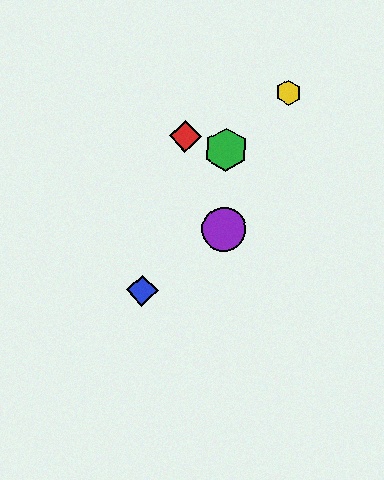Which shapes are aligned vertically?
The green hexagon, the purple circle are aligned vertically.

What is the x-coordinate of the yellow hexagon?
The yellow hexagon is at x≈289.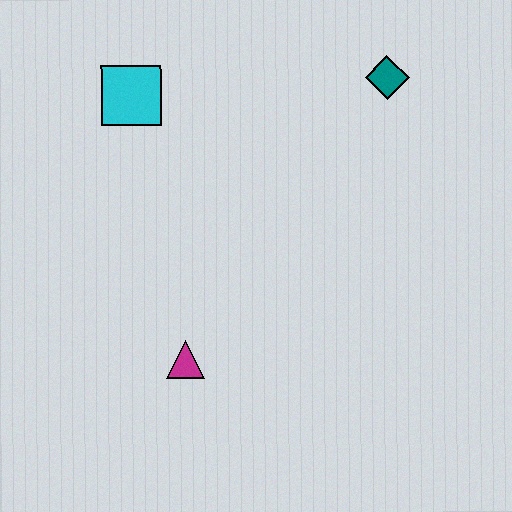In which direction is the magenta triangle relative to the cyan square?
The magenta triangle is below the cyan square.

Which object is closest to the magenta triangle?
The cyan square is closest to the magenta triangle.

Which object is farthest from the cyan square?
The magenta triangle is farthest from the cyan square.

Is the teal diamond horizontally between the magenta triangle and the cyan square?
No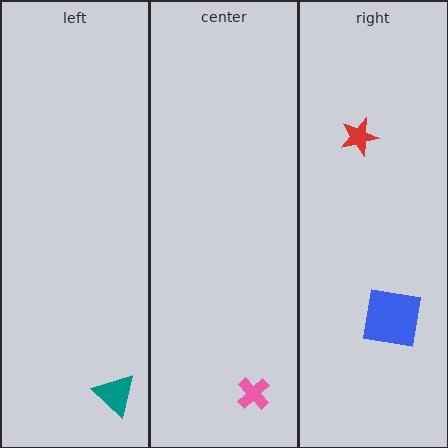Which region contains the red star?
The right region.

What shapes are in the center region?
The pink cross.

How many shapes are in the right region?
2.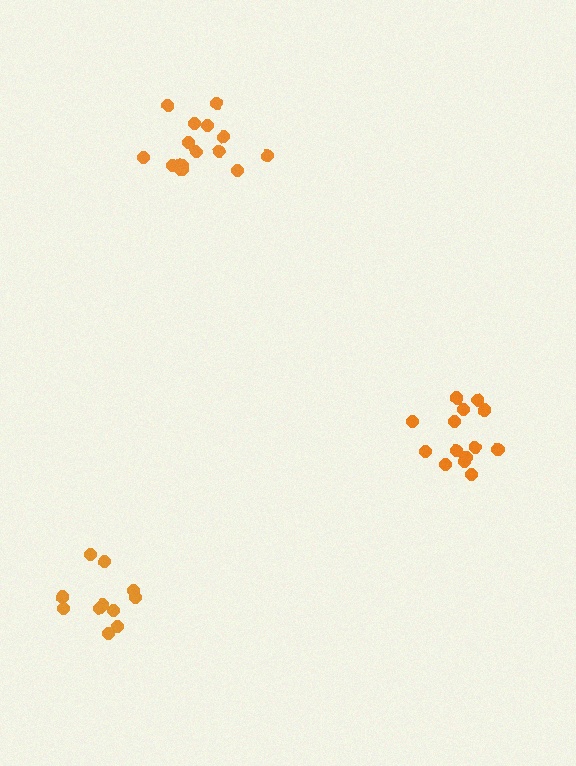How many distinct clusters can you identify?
There are 3 distinct clusters.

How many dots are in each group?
Group 1: 15 dots, Group 2: 14 dots, Group 3: 11 dots (40 total).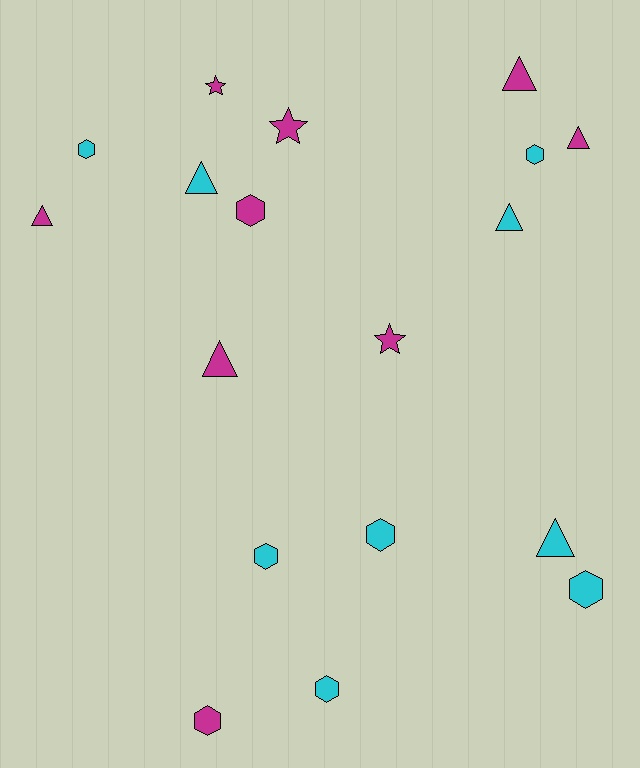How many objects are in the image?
There are 18 objects.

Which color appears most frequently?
Magenta, with 9 objects.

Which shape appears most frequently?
Hexagon, with 8 objects.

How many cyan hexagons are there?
There are 6 cyan hexagons.